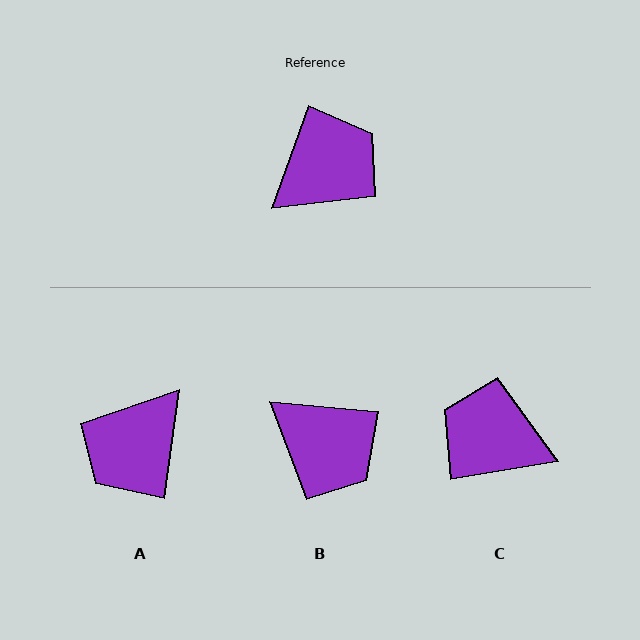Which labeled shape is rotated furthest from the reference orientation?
A, about 168 degrees away.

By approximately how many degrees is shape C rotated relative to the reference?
Approximately 119 degrees counter-clockwise.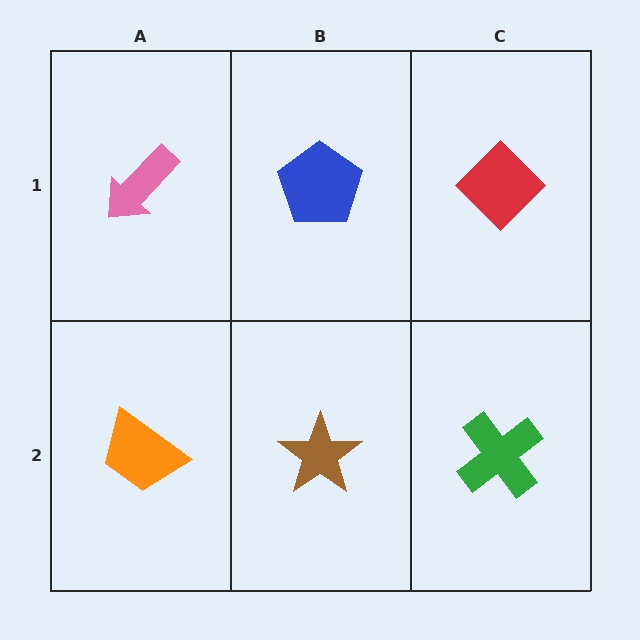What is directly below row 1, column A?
An orange trapezoid.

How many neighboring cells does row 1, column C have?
2.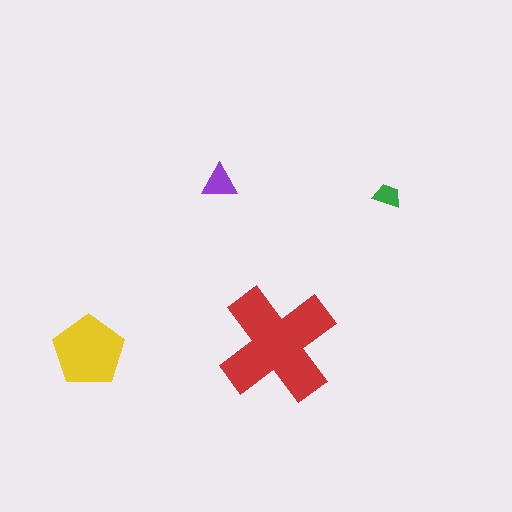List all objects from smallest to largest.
The green trapezoid, the purple triangle, the yellow pentagon, the red cross.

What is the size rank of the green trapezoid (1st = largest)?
4th.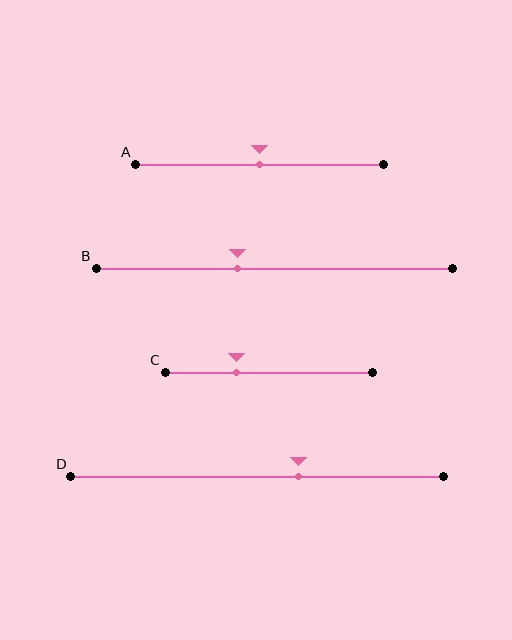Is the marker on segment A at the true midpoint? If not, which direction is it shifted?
Yes, the marker on segment A is at the true midpoint.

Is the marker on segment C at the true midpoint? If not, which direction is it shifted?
No, the marker on segment C is shifted to the left by about 16% of the segment length.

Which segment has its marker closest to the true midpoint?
Segment A has its marker closest to the true midpoint.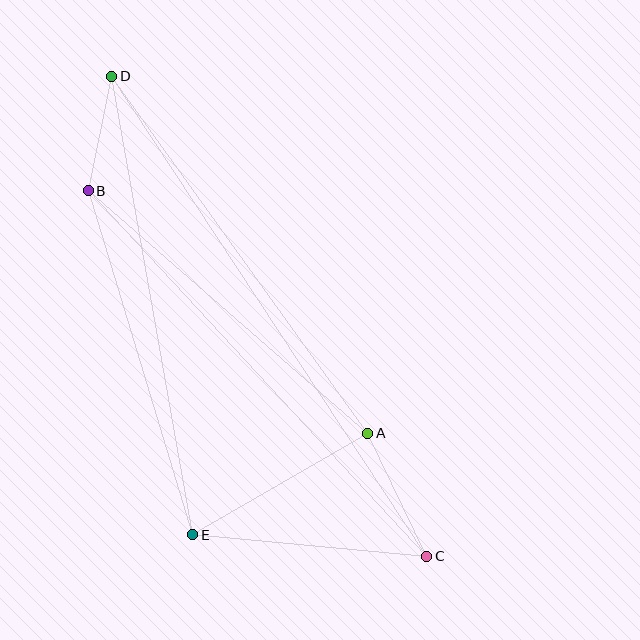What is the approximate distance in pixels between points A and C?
The distance between A and C is approximately 136 pixels.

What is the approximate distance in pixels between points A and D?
The distance between A and D is approximately 439 pixels.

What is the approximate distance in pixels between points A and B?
The distance between A and B is approximately 370 pixels.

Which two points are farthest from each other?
Points C and D are farthest from each other.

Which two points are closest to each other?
Points B and D are closest to each other.